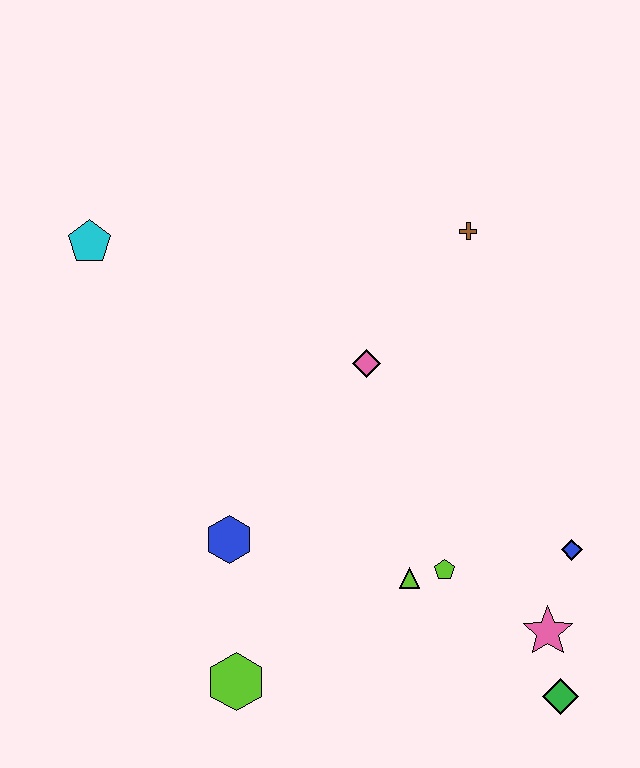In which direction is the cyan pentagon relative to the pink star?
The cyan pentagon is to the left of the pink star.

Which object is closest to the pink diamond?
The brown cross is closest to the pink diamond.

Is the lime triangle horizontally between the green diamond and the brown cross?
No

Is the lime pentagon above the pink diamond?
No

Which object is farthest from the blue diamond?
The cyan pentagon is farthest from the blue diamond.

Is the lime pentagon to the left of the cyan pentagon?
No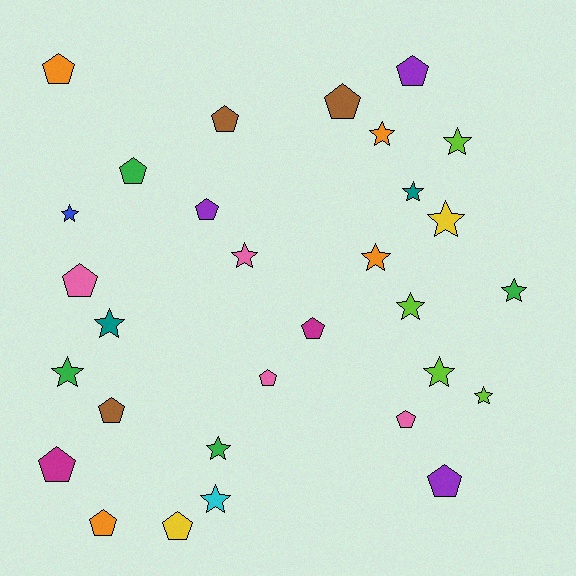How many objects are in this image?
There are 30 objects.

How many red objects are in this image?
There are no red objects.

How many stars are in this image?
There are 15 stars.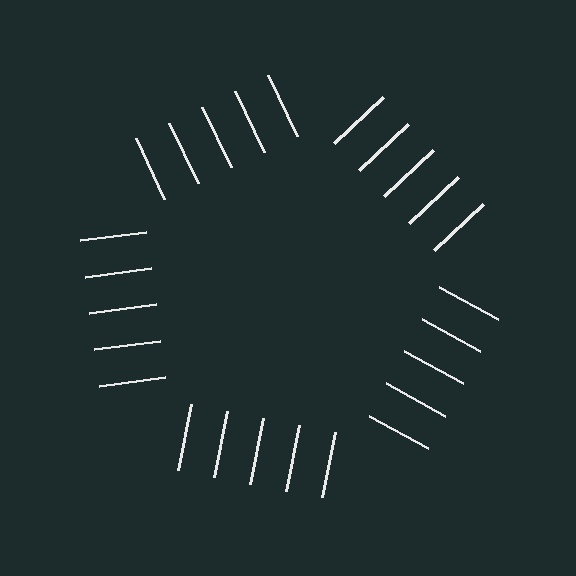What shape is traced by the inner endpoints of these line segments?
An illusory pentagon — the line segments terminate on its edges but no continuous stroke is drawn.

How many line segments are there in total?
25 — 5 along each of the 5 edges.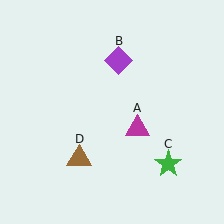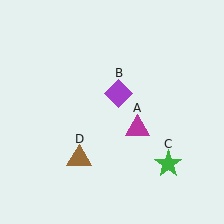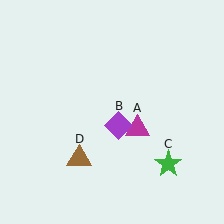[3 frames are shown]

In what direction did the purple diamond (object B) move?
The purple diamond (object B) moved down.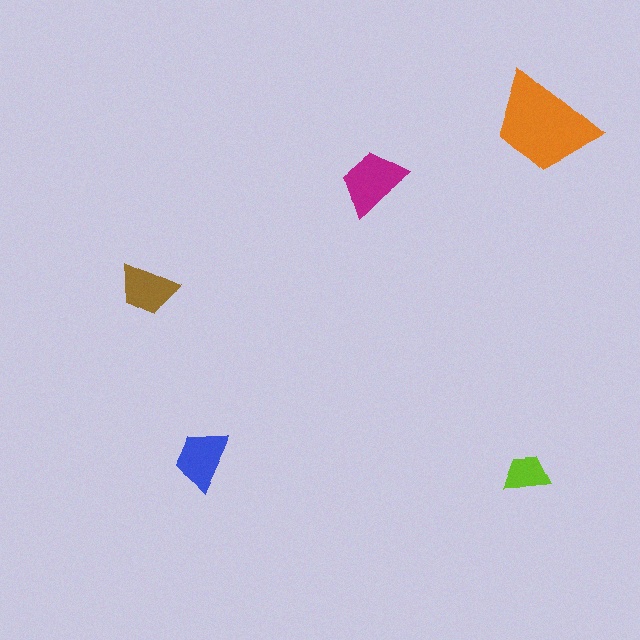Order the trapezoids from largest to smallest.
the orange one, the magenta one, the blue one, the brown one, the lime one.